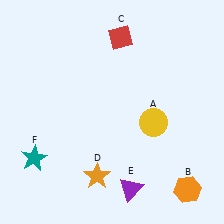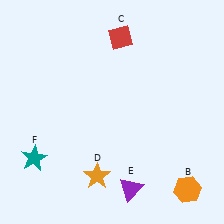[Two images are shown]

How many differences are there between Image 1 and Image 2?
There is 1 difference between the two images.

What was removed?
The yellow circle (A) was removed in Image 2.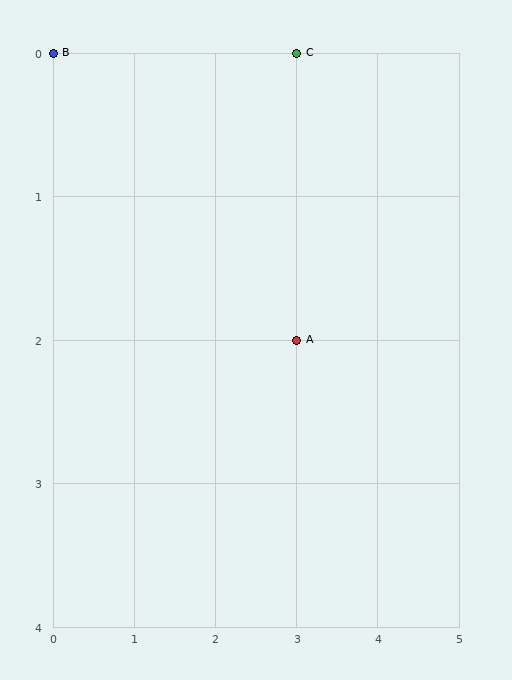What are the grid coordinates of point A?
Point A is at grid coordinates (3, 2).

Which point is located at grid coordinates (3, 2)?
Point A is at (3, 2).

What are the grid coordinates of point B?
Point B is at grid coordinates (0, 0).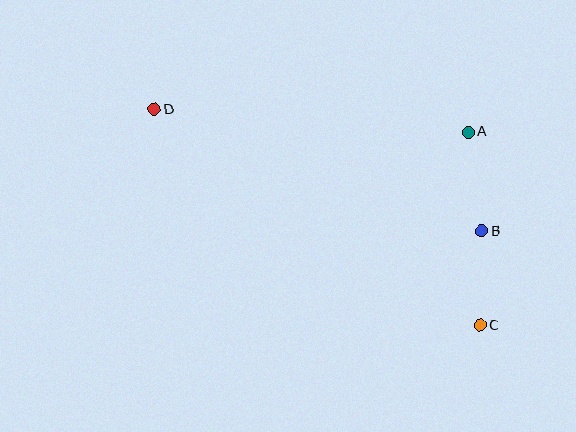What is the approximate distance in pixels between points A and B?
The distance between A and B is approximately 100 pixels.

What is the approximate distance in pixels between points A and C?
The distance between A and C is approximately 194 pixels.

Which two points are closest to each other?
Points B and C are closest to each other.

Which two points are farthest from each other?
Points C and D are farthest from each other.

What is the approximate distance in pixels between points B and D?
The distance between B and D is approximately 350 pixels.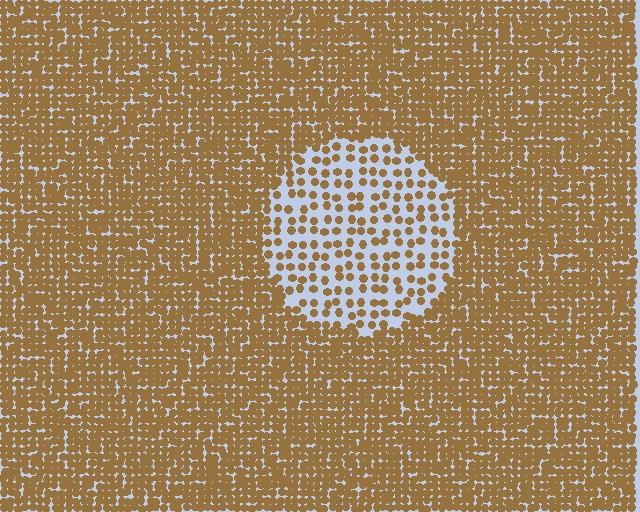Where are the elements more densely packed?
The elements are more densely packed outside the circle boundary.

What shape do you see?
I see a circle.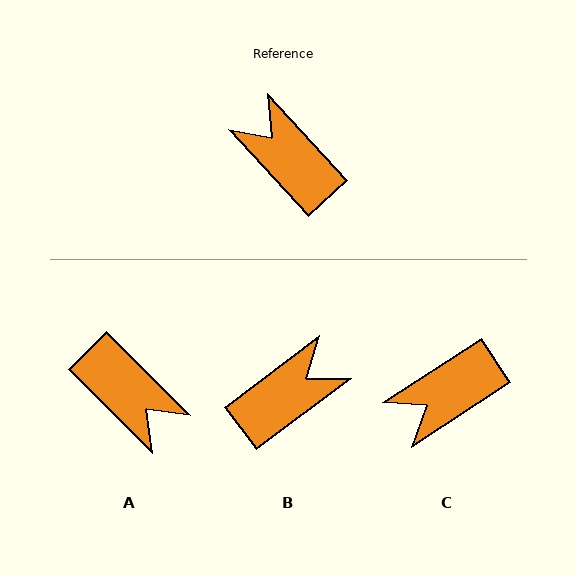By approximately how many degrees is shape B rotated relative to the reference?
Approximately 96 degrees clockwise.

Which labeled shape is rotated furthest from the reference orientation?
A, about 178 degrees away.